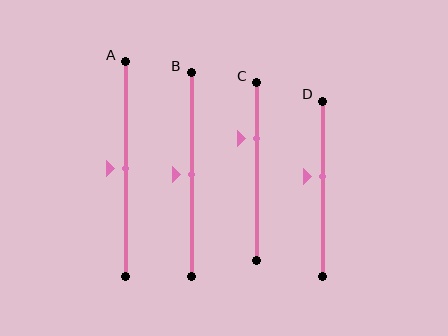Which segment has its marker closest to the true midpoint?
Segment A has its marker closest to the true midpoint.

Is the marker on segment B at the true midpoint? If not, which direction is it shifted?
Yes, the marker on segment B is at the true midpoint.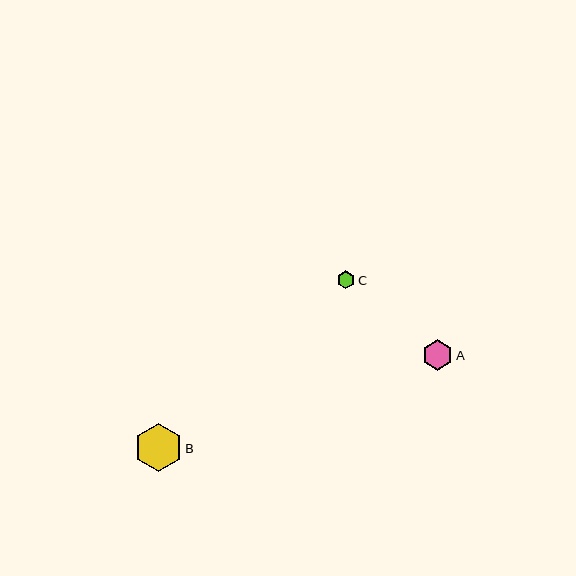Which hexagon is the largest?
Hexagon B is the largest with a size of approximately 48 pixels.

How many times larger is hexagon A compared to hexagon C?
Hexagon A is approximately 1.7 times the size of hexagon C.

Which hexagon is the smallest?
Hexagon C is the smallest with a size of approximately 18 pixels.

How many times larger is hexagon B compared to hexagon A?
Hexagon B is approximately 1.5 times the size of hexagon A.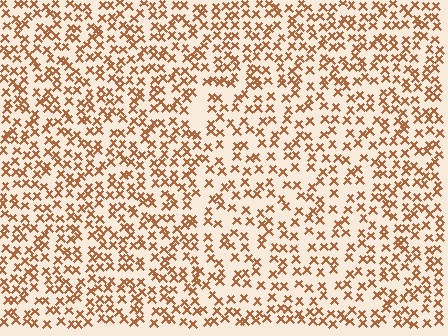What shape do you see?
I see a rectangle.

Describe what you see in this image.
The image contains small brown elements arranged at two different densities. A rectangle-shaped region is visible where the elements are less densely packed than the surrounding area.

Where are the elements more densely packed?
The elements are more densely packed outside the rectangle boundary.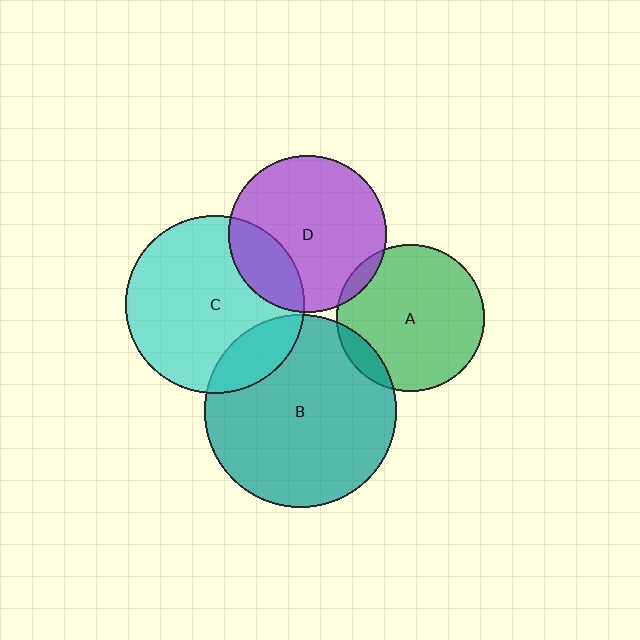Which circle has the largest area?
Circle B (teal).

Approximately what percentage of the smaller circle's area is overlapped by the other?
Approximately 20%.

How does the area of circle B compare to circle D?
Approximately 1.5 times.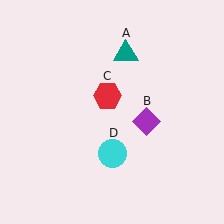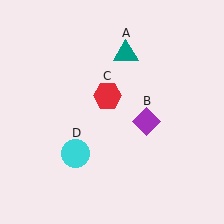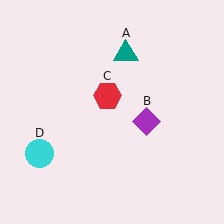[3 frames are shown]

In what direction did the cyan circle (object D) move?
The cyan circle (object D) moved left.